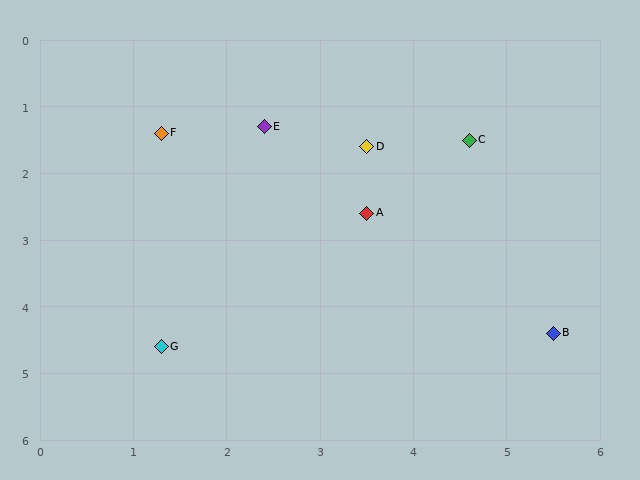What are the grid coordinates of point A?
Point A is at approximately (3.5, 2.6).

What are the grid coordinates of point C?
Point C is at approximately (4.6, 1.5).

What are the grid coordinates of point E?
Point E is at approximately (2.4, 1.3).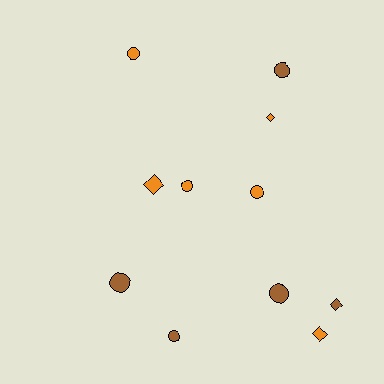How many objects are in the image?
There are 11 objects.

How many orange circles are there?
There are 3 orange circles.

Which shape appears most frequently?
Circle, with 7 objects.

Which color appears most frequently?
Orange, with 6 objects.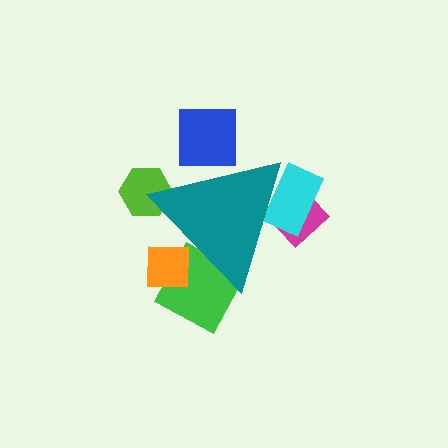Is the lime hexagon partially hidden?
Yes, the lime hexagon is partially hidden behind the teal triangle.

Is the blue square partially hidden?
Yes, the blue square is partially hidden behind the teal triangle.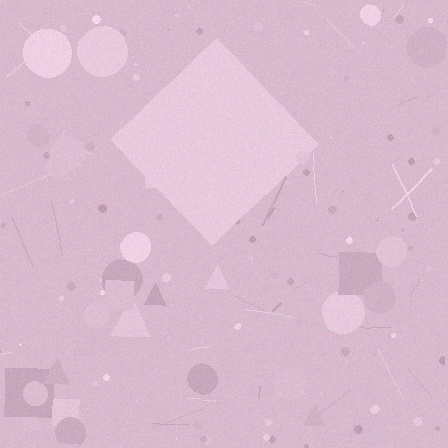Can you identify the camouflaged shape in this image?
The camouflaged shape is a diamond.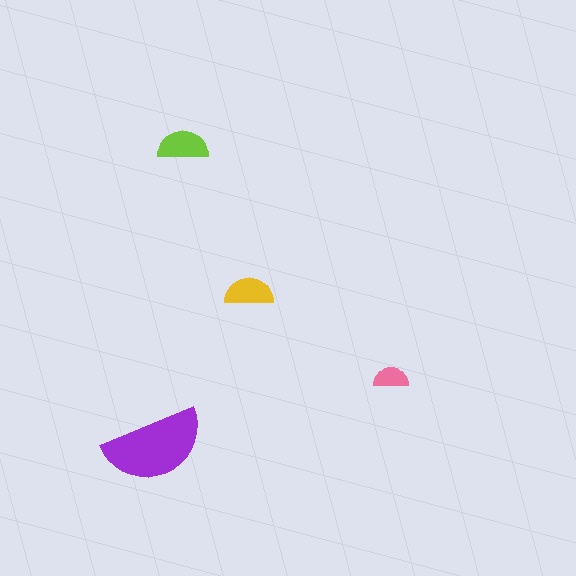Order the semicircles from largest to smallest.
the purple one, the lime one, the yellow one, the pink one.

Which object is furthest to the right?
The pink semicircle is rightmost.